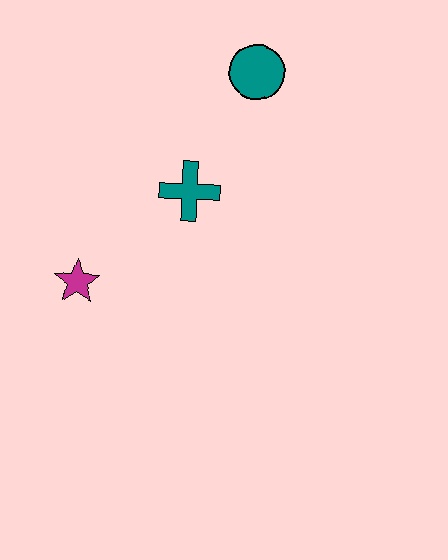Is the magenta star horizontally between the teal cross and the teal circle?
No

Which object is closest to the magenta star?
The teal cross is closest to the magenta star.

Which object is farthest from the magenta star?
The teal circle is farthest from the magenta star.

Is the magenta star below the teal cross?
Yes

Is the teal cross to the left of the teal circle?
Yes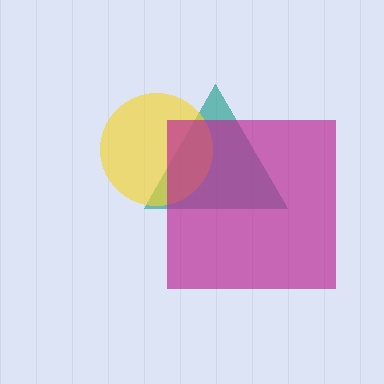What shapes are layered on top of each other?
The layered shapes are: a teal triangle, a yellow circle, a magenta square.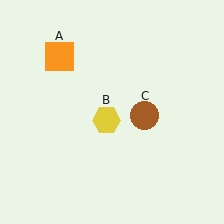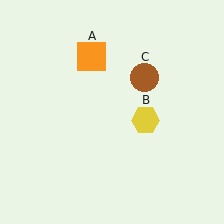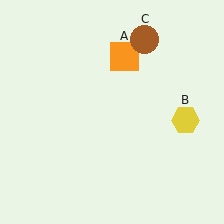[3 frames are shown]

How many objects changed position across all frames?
3 objects changed position: orange square (object A), yellow hexagon (object B), brown circle (object C).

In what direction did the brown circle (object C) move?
The brown circle (object C) moved up.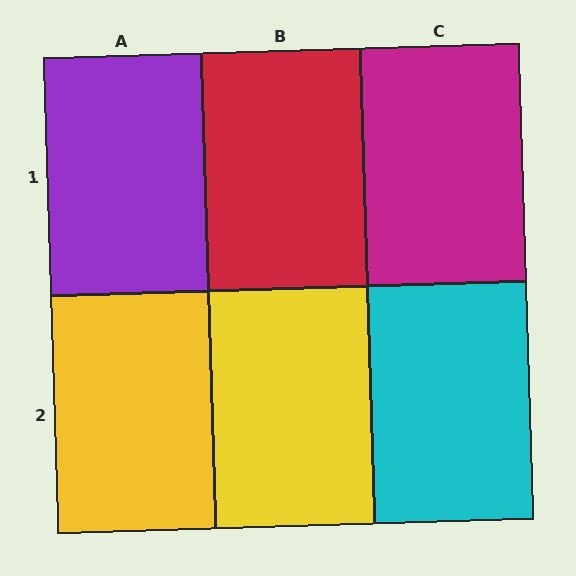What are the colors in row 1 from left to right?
Purple, red, magenta.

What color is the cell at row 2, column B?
Yellow.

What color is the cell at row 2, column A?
Yellow.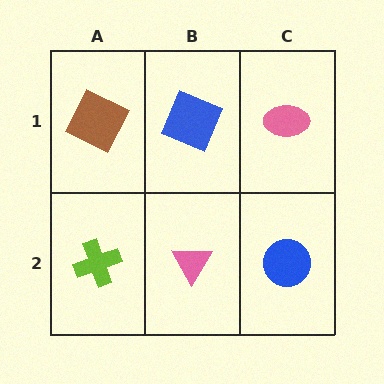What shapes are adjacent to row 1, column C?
A blue circle (row 2, column C), a blue square (row 1, column B).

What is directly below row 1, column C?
A blue circle.